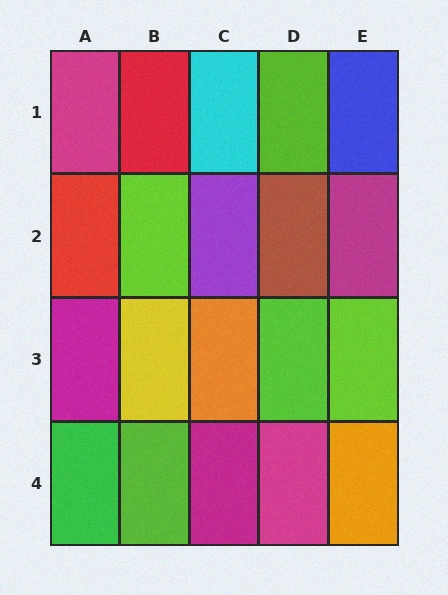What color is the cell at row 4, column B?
Lime.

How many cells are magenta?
5 cells are magenta.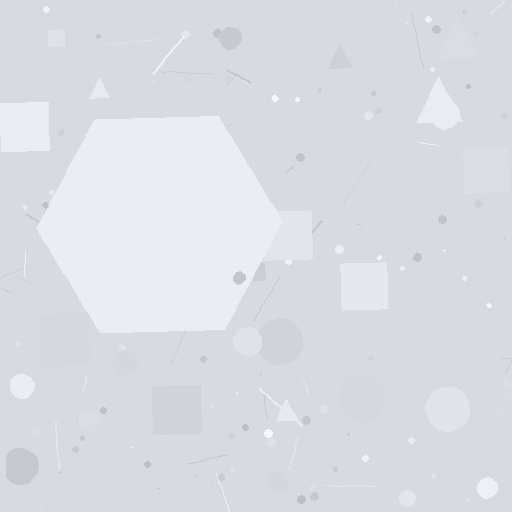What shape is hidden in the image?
A hexagon is hidden in the image.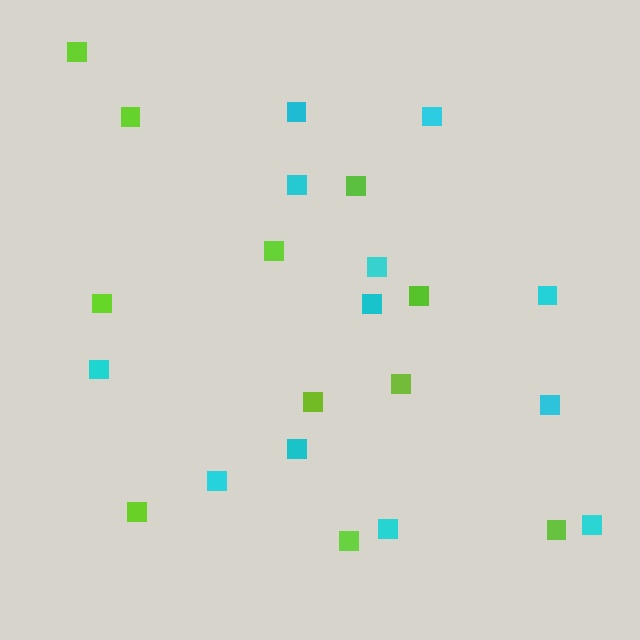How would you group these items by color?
There are 2 groups: one group of cyan squares (12) and one group of lime squares (11).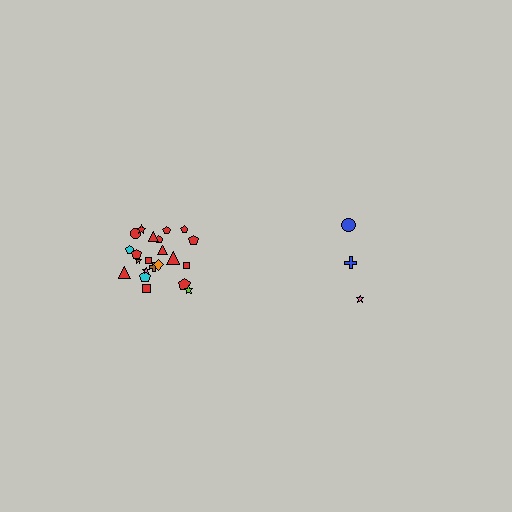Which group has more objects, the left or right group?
The left group.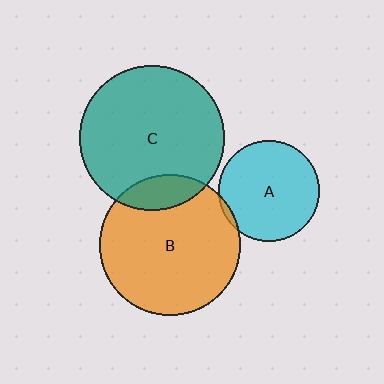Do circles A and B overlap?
Yes.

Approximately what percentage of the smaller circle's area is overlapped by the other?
Approximately 5%.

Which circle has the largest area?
Circle C (teal).